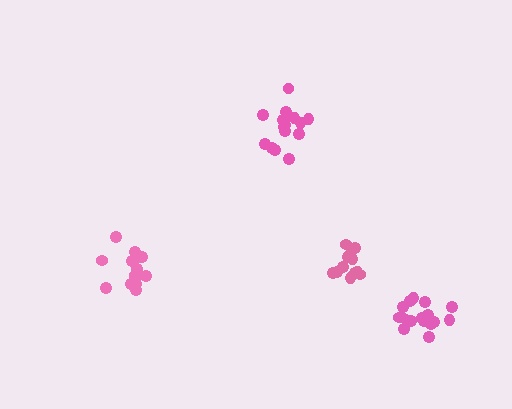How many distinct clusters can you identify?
There are 4 distinct clusters.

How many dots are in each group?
Group 1: 16 dots, Group 2: 12 dots, Group 3: 15 dots, Group 4: 17 dots (60 total).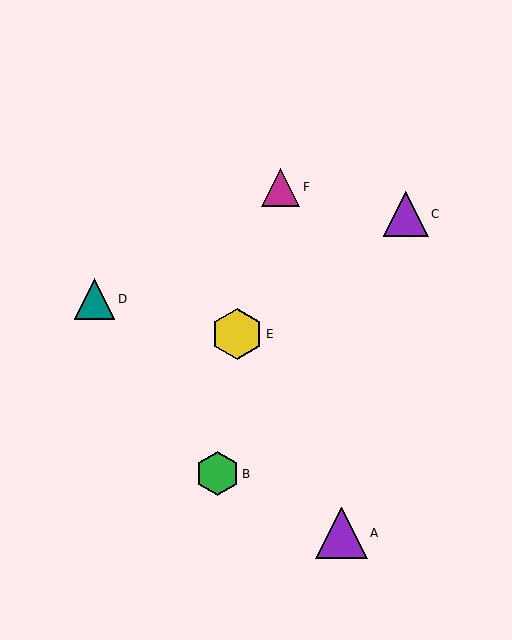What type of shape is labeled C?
Shape C is a purple triangle.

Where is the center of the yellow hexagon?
The center of the yellow hexagon is at (237, 334).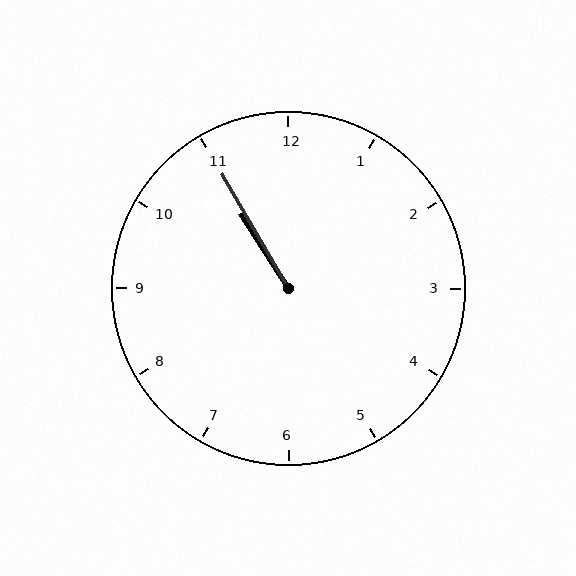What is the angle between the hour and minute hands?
Approximately 2 degrees.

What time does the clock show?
10:55.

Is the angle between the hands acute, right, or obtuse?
It is acute.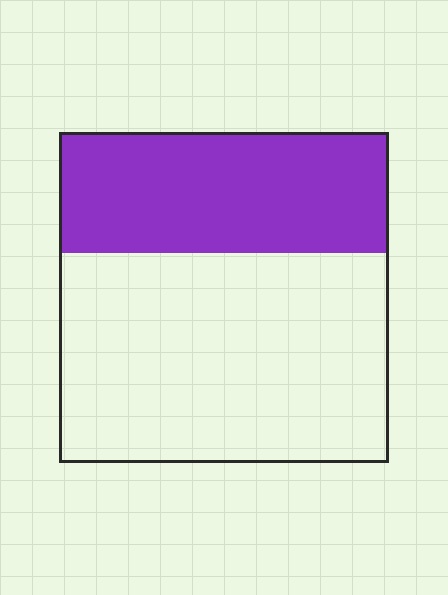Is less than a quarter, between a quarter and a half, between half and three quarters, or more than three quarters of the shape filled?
Between a quarter and a half.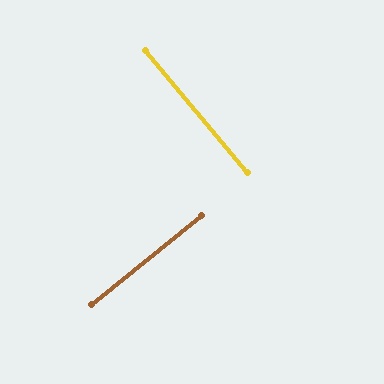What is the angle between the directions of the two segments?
Approximately 90 degrees.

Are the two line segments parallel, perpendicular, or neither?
Perpendicular — they meet at approximately 90°.